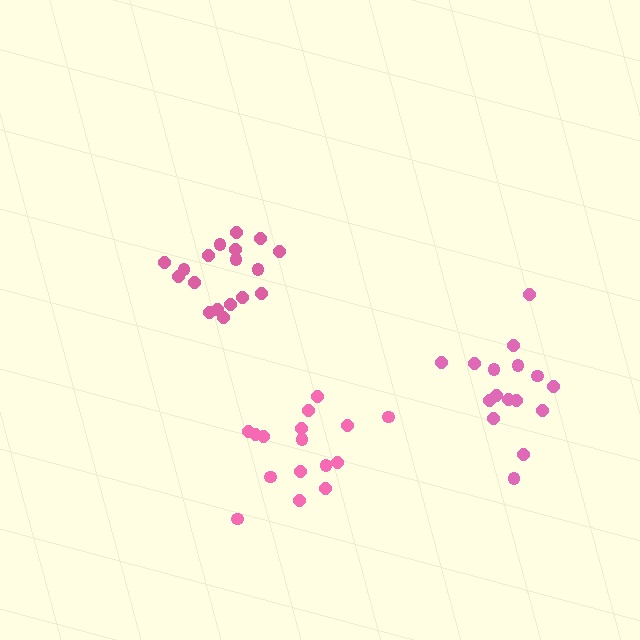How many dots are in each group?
Group 1: 16 dots, Group 2: 18 dots, Group 3: 16 dots (50 total).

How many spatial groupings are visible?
There are 3 spatial groupings.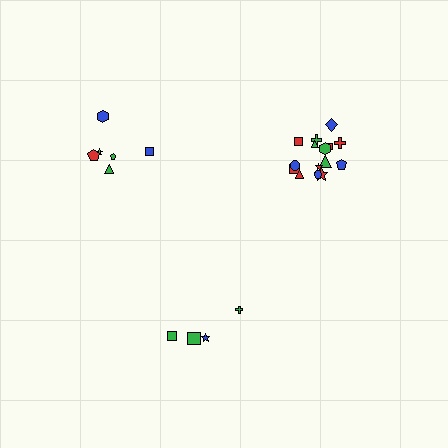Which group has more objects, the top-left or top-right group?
The top-right group.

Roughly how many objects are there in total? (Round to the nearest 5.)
Roughly 25 objects in total.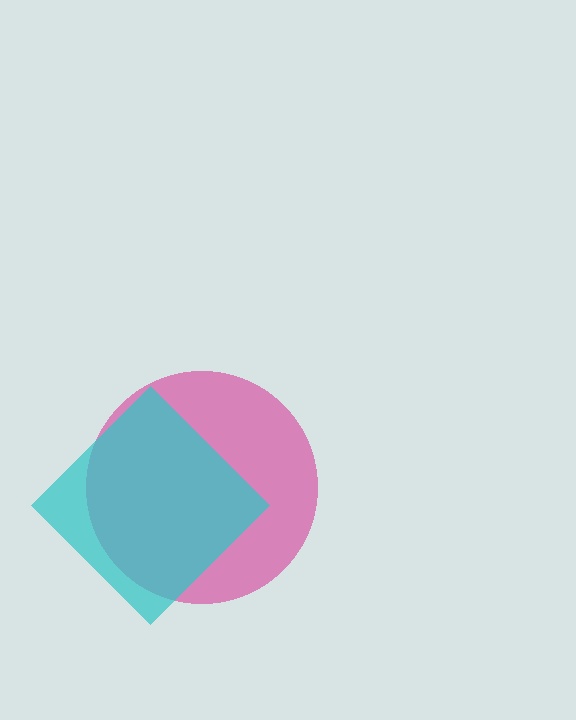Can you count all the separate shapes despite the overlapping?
Yes, there are 2 separate shapes.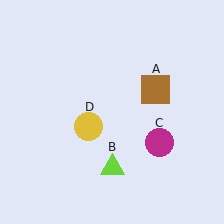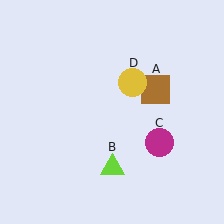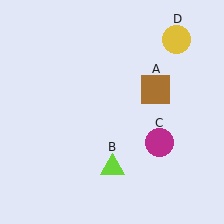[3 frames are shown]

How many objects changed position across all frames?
1 object changed position: yellow circle (object D).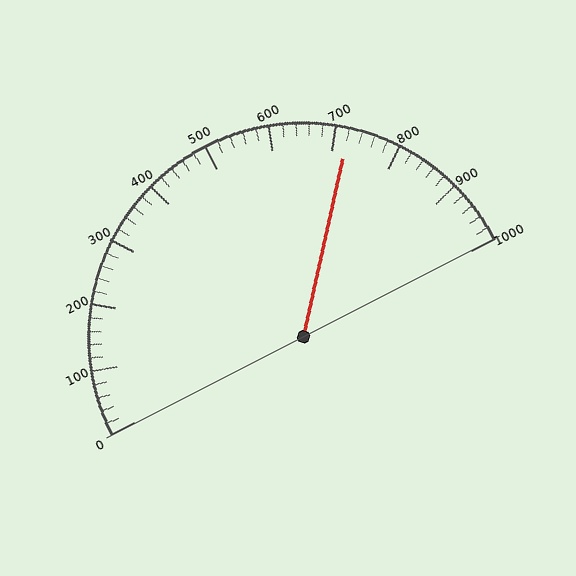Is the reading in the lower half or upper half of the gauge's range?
The reading is in the upper half of the range (0 to 1000).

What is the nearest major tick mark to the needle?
The nearest major tick mark is 700.